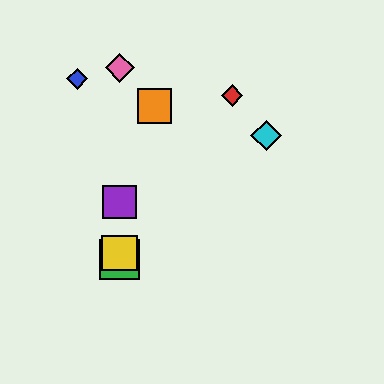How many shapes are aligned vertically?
4 shapes (the green square, the yellow square, the purple square, the pink diamond) are aligned vertically.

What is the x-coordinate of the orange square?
The orange square is at x≈155.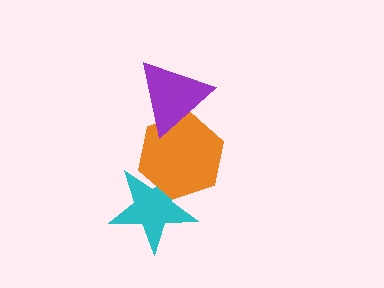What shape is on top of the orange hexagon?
The purple triangle is on top of the orange hexagon.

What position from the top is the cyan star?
The cyan star is 3rd from the top.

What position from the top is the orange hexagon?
The orange hexagon is 2nd from the top.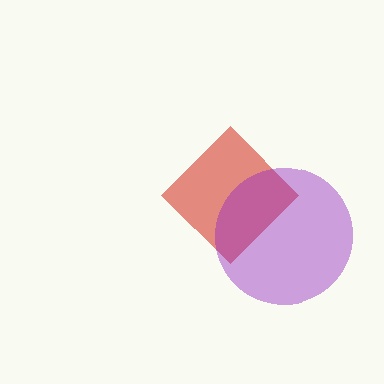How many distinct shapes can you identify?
There are 2 distinct shapes: a red diamond, a purple circle.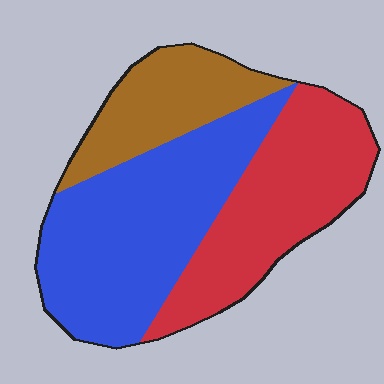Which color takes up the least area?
Brown, at roughly 20%.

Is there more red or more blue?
Blue.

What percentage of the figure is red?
Red takes up about one third (1/3) of the figure.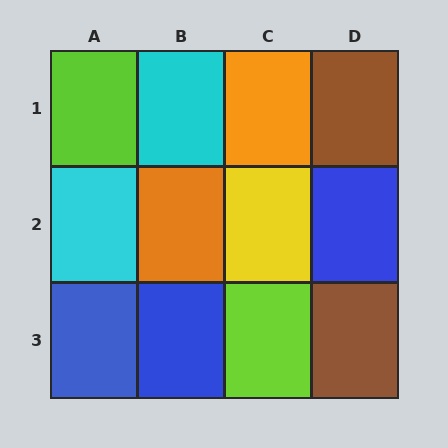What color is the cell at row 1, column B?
Cyan.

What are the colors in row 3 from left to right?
Blue, blue, lime, brown.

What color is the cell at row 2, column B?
Orange.